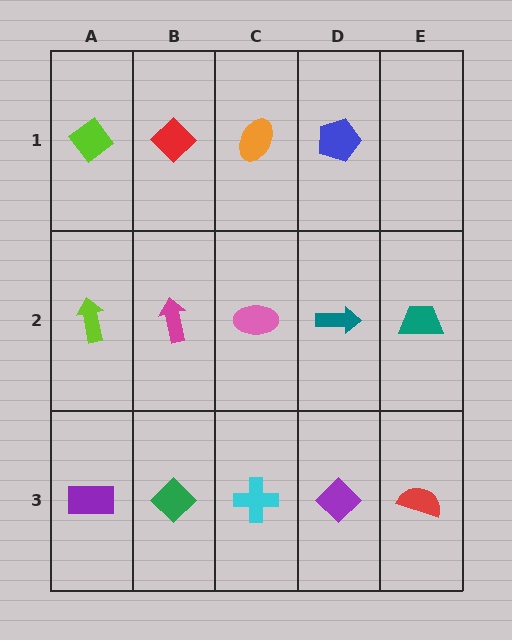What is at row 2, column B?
A magenta arrow.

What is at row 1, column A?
A lime diamond.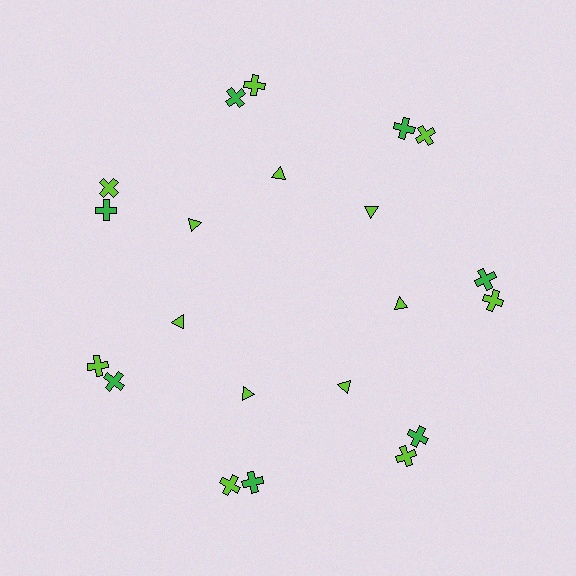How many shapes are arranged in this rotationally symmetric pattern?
There are 21 shapes, arranged in 7 groups of 3.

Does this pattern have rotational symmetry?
Yes, this pattern has 7-fold rotational symmetry. It looks the same after rotating 51 degrees around the center.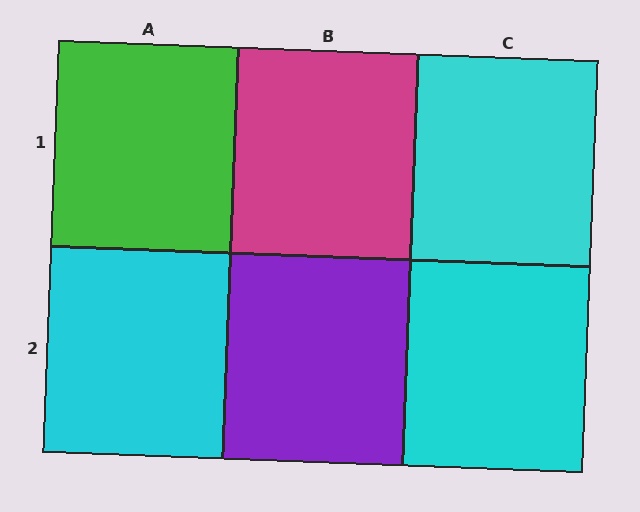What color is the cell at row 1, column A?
Green.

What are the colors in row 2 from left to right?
Cyan, purple, cyan.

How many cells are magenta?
1 cell is magenta.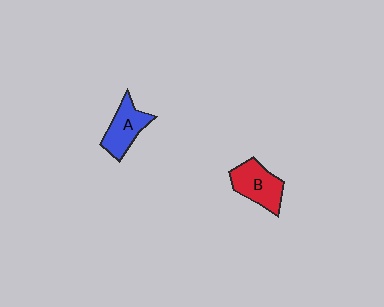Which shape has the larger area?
Shape B (red).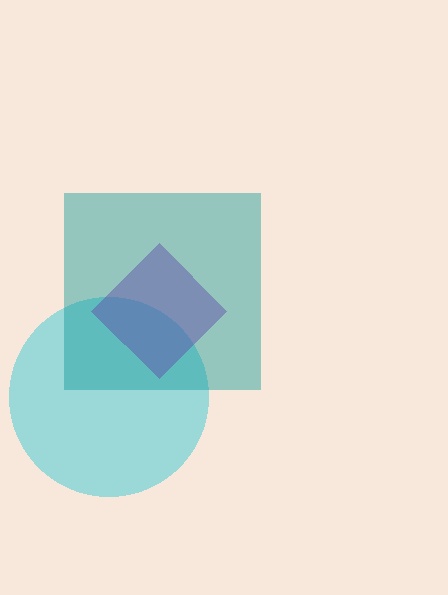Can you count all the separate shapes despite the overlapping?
Yes, there are 3 separate shapes.